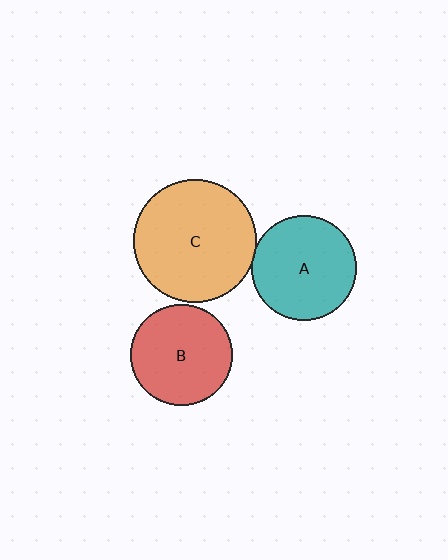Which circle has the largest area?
Circle C (orange).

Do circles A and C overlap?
Yes.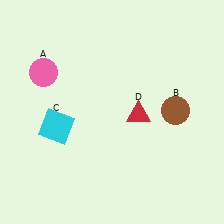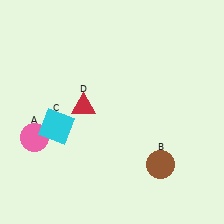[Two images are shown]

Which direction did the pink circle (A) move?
The pink circle (A) moved down.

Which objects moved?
The objects that moved are: the pink circle (A), the brown circle (B), the red triangle (D).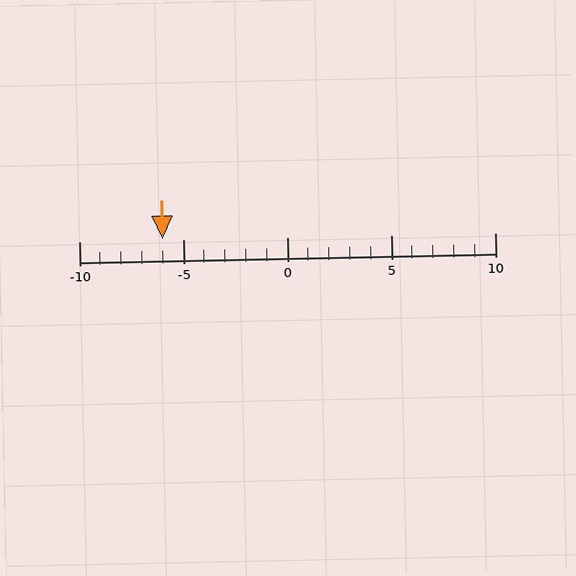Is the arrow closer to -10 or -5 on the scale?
The arrow is closer to -5.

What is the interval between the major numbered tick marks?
The major tick marks are spaced 5 units apart.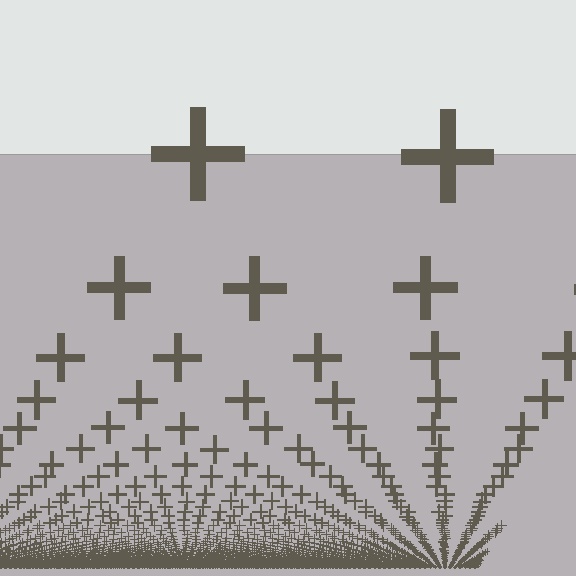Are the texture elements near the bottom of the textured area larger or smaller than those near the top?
Smaller. The gradient is inverted — elements near the bottom are smaller and denser.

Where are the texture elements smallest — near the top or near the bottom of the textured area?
Near the bottom.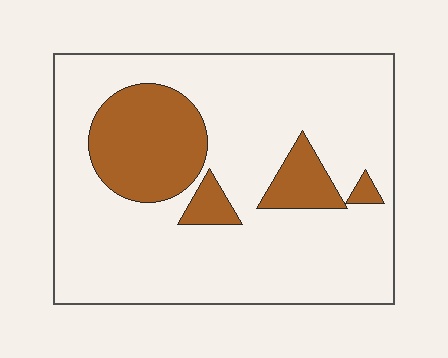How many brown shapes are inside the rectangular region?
4.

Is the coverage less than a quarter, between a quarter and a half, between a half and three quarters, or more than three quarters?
Less than a quarter.